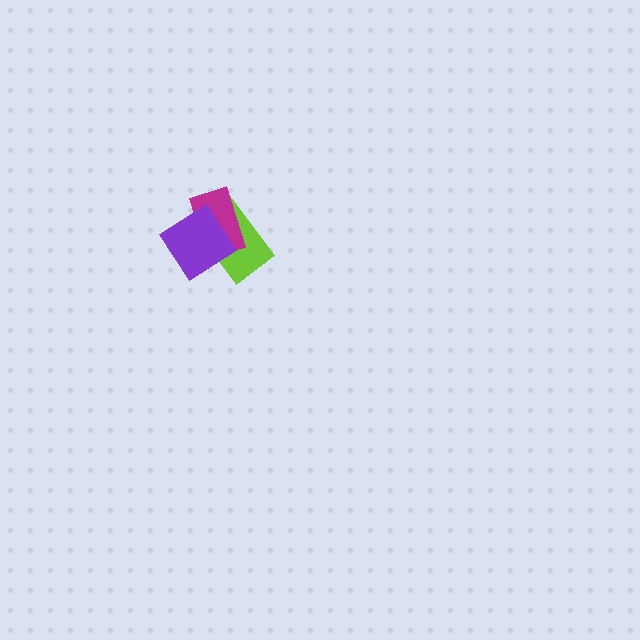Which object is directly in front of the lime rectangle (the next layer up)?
The magenta rectangle is directly in front of the lime rectangle.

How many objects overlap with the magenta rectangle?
2 objects overlap with the magenta rectangle.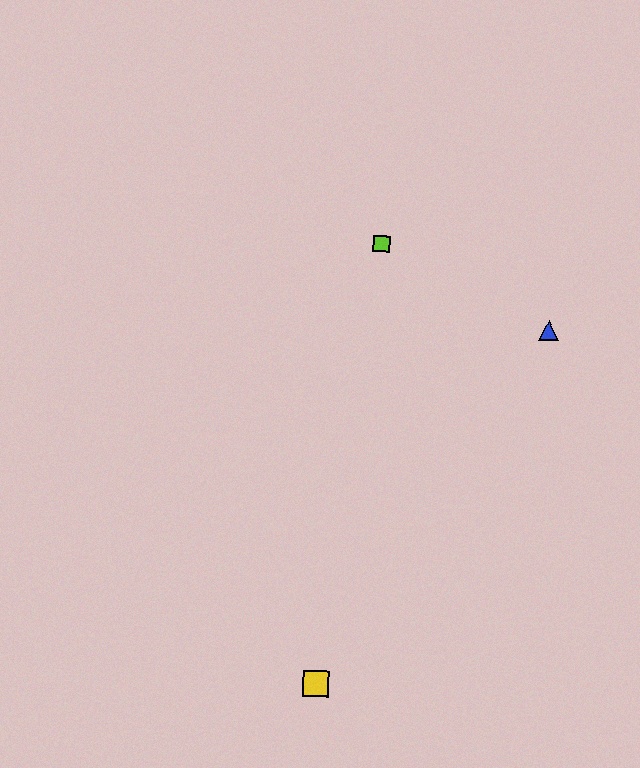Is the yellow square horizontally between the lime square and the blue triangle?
No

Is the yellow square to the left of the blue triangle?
Yes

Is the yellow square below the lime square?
Yes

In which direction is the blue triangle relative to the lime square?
The blue triangle is to the right of the lime square.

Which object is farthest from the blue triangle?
The yellow square is farthest from the blue triangle.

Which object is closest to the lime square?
The blue triangle is closest to the lime square.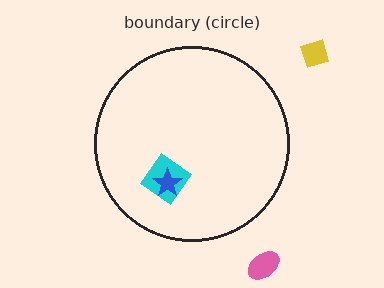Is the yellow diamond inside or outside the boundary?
Outside.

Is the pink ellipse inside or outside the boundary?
Outside.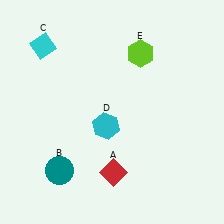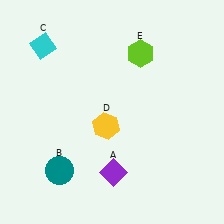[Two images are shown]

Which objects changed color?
A changed from red to purple. D changed from cyan to yellow.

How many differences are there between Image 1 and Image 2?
There are 2 differences between the two images.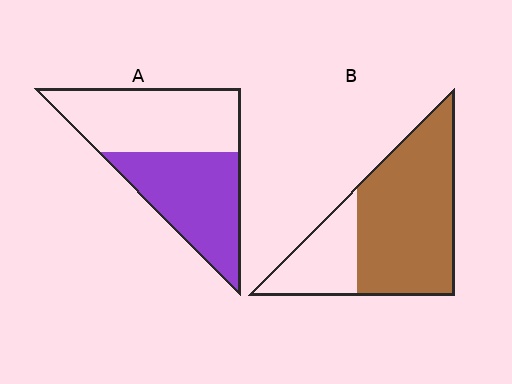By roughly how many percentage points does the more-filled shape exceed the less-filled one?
By roughly 25 percentage points (B over A).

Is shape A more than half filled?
Roughly half.